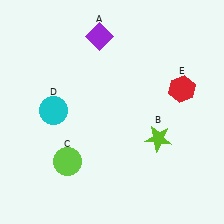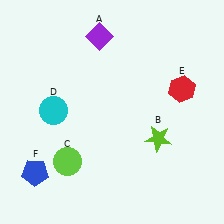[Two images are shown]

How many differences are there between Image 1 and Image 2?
There is 1 difference between the two images.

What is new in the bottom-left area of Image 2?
A blue pentagon (F) was added in the bottom-left area of Image 2.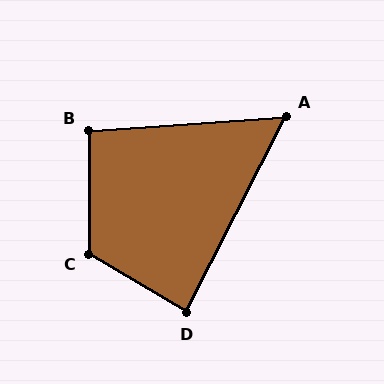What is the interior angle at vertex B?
Approximately 94 degrees (approximately right).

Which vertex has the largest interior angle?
C, at approximately 121 degrees.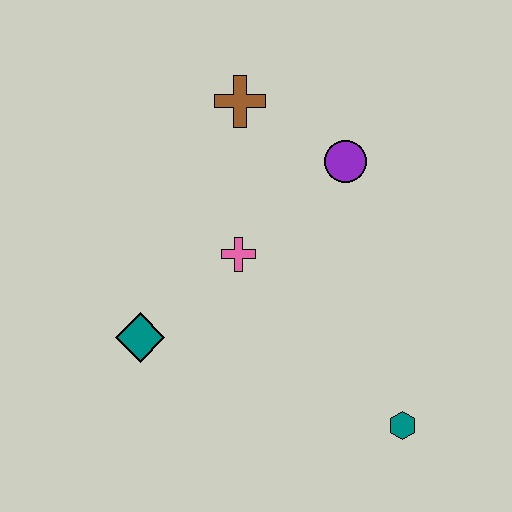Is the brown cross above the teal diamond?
Yes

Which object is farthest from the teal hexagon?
The brown cross is farthest from the teal hexagon.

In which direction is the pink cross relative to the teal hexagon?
The pink cross is above the teal hexagon.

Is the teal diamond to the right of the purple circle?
No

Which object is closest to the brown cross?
The purple circle is closest to the brown cross.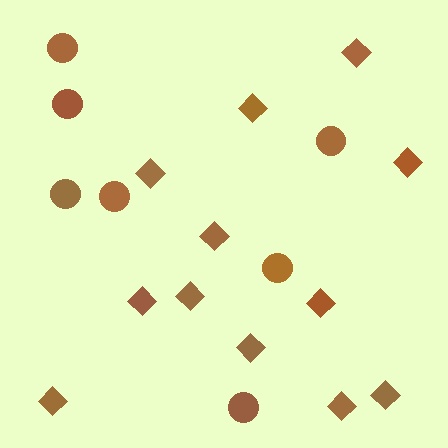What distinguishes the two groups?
There are 2 groups: one group of diamonds (12) and one group of circles (7).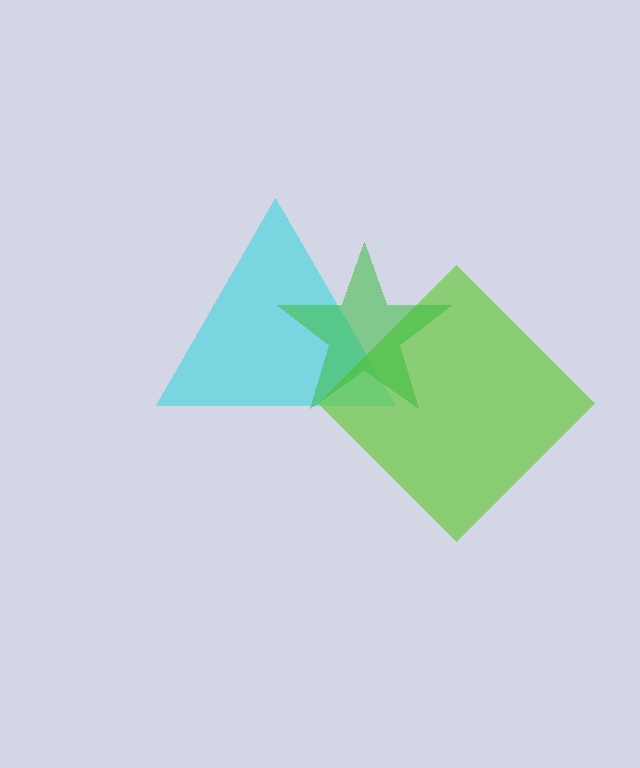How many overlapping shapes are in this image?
There are 3 overlapping shapes in the image.